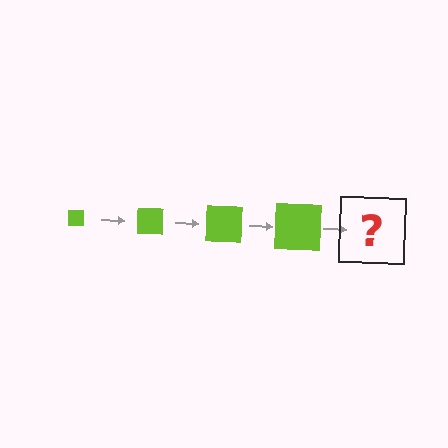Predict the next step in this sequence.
The next step is a lime square, larger than the previous one.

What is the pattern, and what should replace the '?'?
The pattern is that the square gets progressively larger each step. The '?' should be a lime square, larger than the previous one.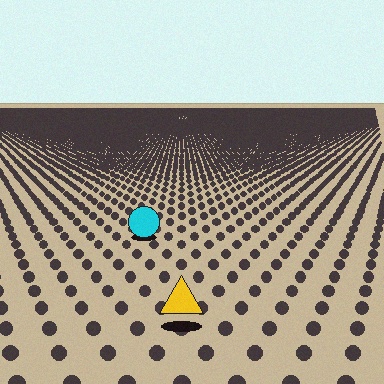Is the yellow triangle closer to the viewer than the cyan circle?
Yes. The yellow triangle is closer — you can tell from the texture gradient: the ground texture is coarser near it.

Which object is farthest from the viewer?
The cyan circle is farthest from the viewer. It appears smaller and the ground texture around it is denser.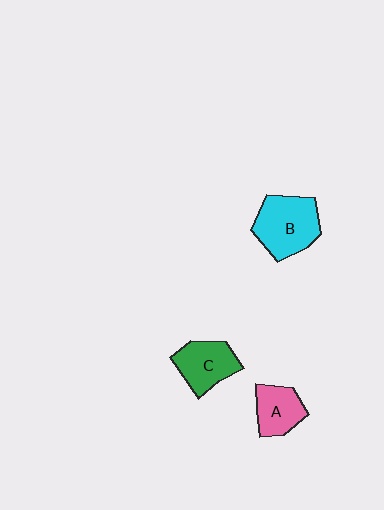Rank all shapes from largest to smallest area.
From largest to smallest: B (cyan), C (green), A (pink).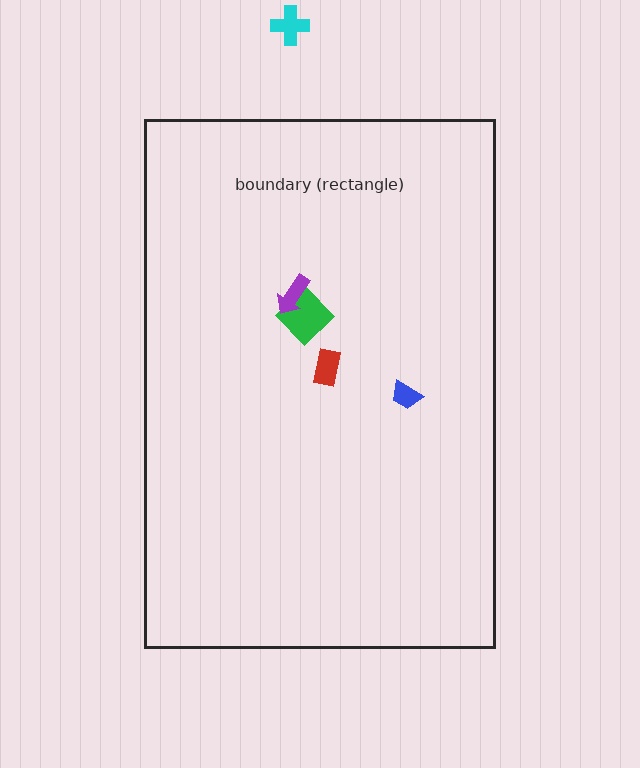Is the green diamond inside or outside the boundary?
Inside.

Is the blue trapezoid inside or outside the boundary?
Inside.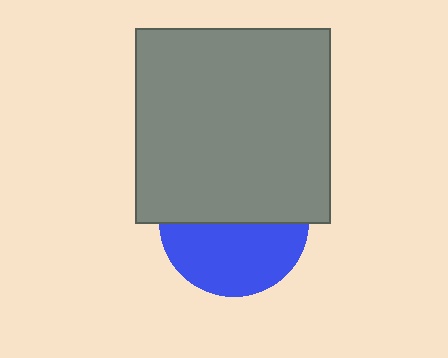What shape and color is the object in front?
The object in front is a gray square.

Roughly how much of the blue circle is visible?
About half of it is visible (roughly 48%).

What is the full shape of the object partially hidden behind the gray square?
The partially hidden object is a blue circle.